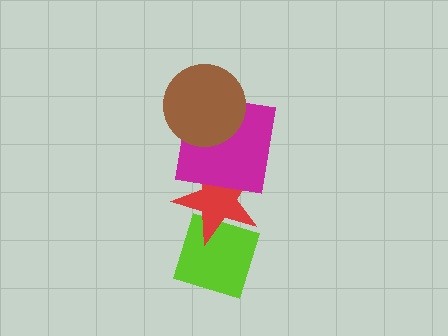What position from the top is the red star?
The red star is 3rd from the top.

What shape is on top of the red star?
The magenta square is on top of the red star.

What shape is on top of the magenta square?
The brown circle is on top of the magenta square.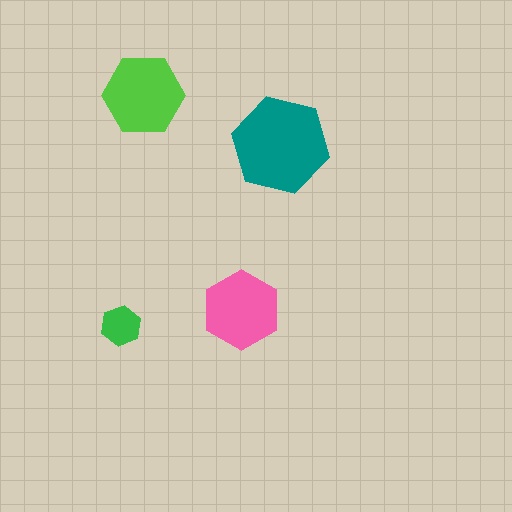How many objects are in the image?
There are 4 objects in the image.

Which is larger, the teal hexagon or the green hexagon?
The teal one.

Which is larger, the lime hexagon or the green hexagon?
The lime one.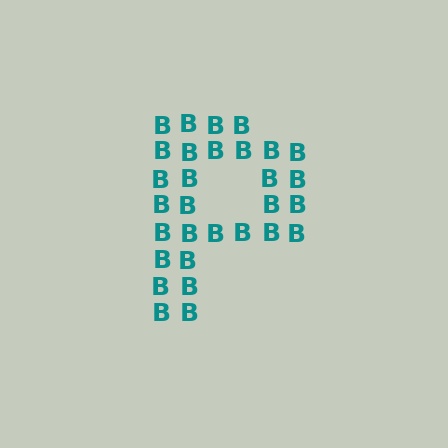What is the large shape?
The large shape is the letter P.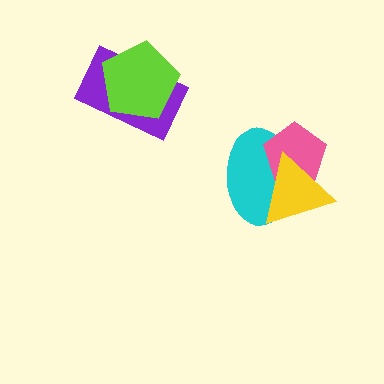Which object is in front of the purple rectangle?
The lime pentagon is in front of the purple rectangle.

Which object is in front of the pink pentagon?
The yellow triangle is in front of the pink pentagon.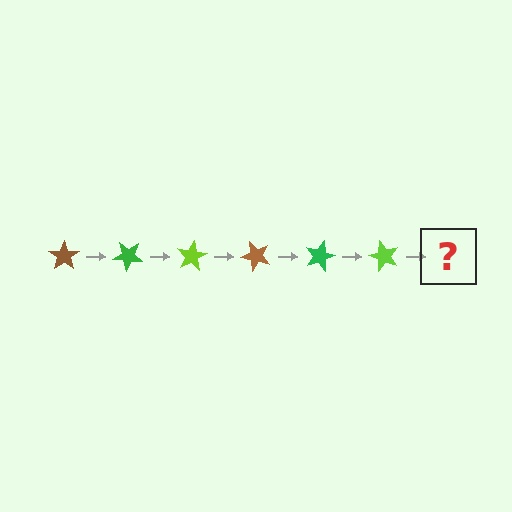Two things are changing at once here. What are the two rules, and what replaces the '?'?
The two rules are that it rotates 40 degrees each step and the color cycles through brown, green, and lime. The '?' should be a brown star, rotated 240 degrees from the start.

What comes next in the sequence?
The next element should be a brown star, rotated 240 degrees from the start.